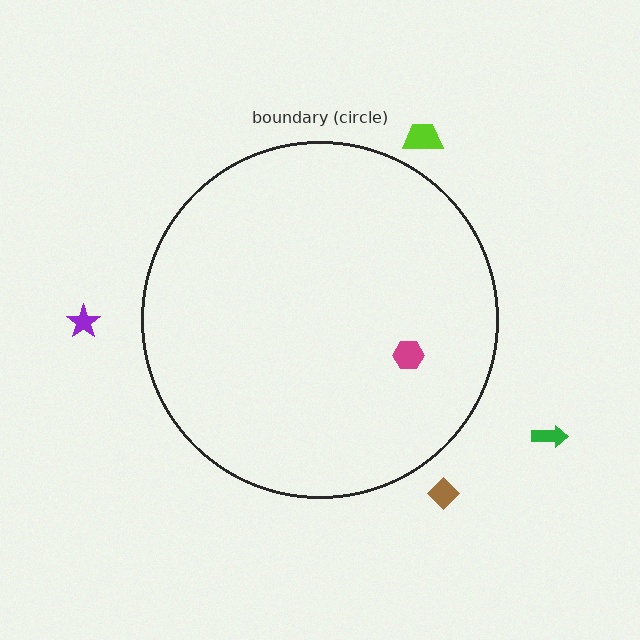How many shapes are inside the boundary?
1 inside, 4 outside.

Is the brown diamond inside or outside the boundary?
Outside.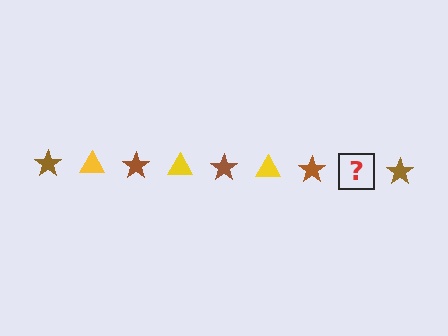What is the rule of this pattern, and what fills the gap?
The rule is that the pattern alternates between brown star and yellow triangle. The gap should be filled with a yellow triangle.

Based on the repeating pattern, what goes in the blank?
The blank should be a yellow triangle.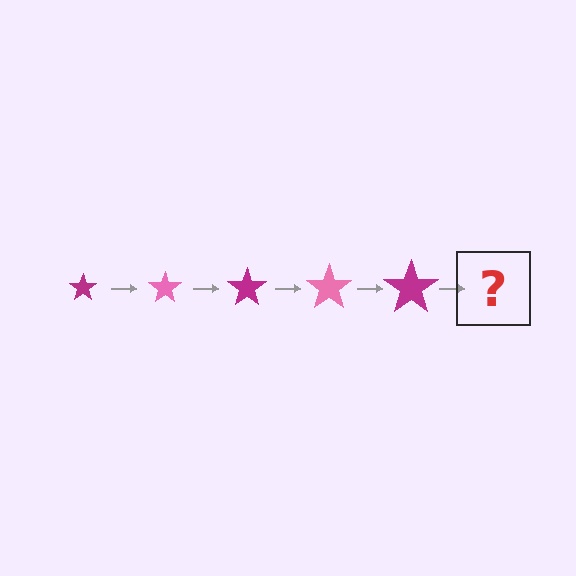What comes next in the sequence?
The next element should be a pink star, larger than the previous one.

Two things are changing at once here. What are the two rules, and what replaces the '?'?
The two rules are that the star grows larger each step and the color cycles through magenta and pink. The '?' should be a pink star, larger than the previous one.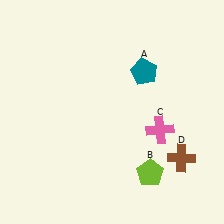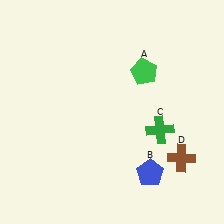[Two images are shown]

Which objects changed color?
A changed from teal to green. B changed from lime to blue. C changed from pink to green.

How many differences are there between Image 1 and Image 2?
There are 3 differences between the two images.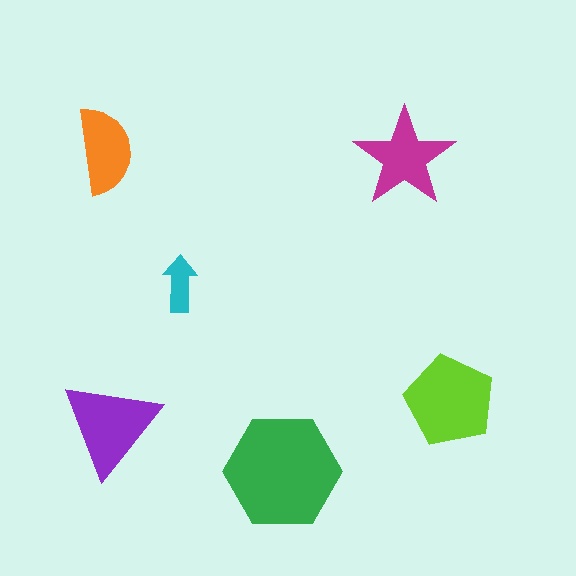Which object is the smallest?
The cyan arrow.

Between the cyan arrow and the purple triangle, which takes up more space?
The purple triangle.